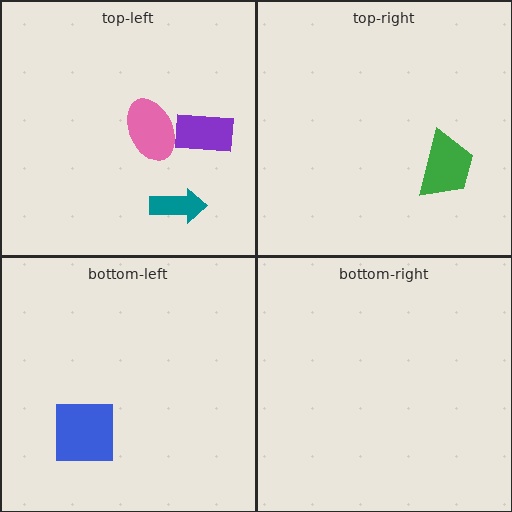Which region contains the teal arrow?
The top-left region.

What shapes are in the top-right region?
The green trapezoid.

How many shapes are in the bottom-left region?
1.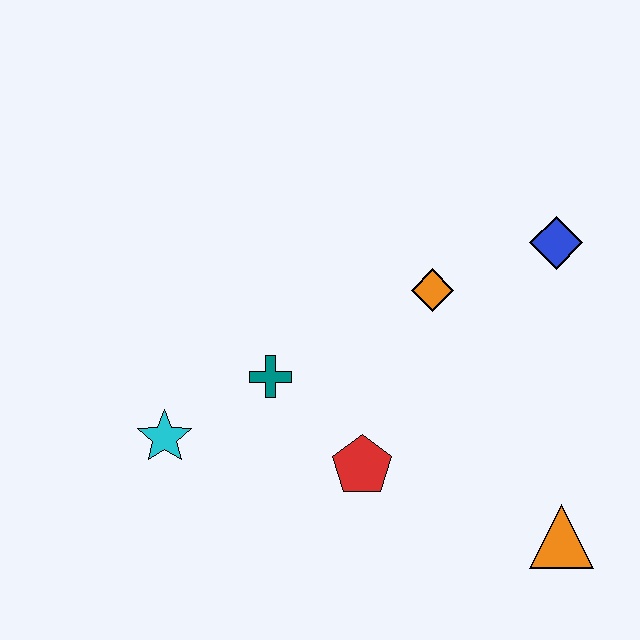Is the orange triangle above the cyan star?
No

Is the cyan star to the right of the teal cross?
No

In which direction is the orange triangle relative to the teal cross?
The orange triangle is to the right of the teal cross.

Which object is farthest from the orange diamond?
The cyan star is farthest from the orange diamond.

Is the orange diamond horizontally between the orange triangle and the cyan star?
Yes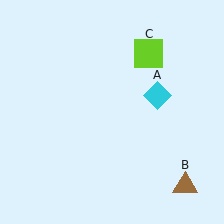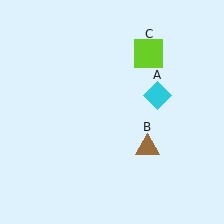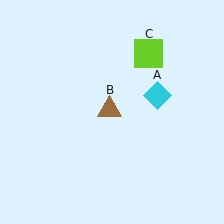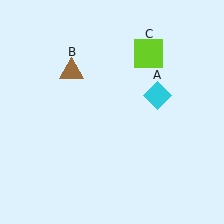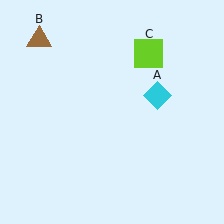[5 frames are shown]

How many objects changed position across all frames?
1 object changed position: brown triangle (object B).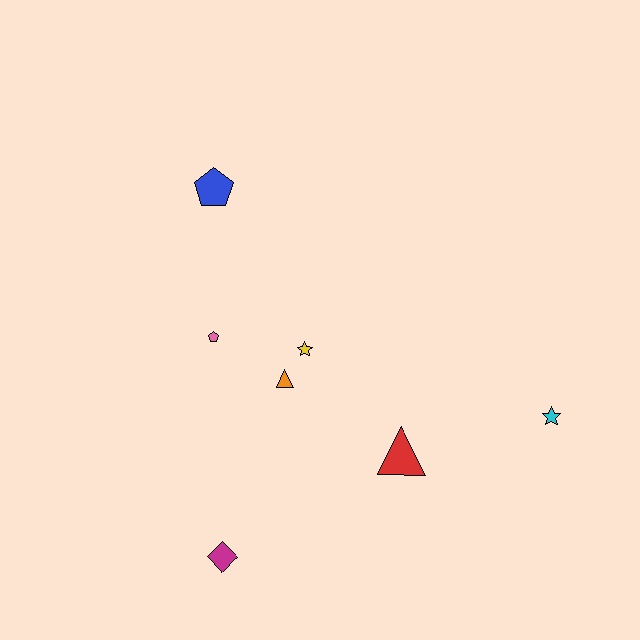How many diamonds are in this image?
There is 1 diamond.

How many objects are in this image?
There are 7 objects.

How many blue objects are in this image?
There is 1 blue object.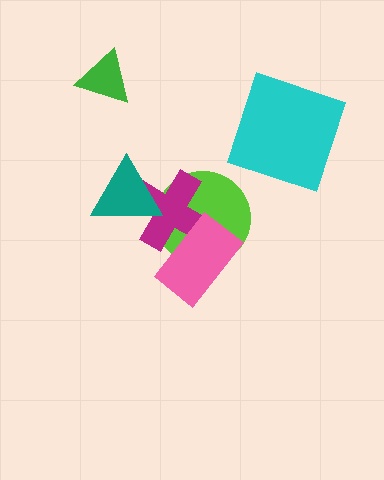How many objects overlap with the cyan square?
0 objects overlap with the cyan square.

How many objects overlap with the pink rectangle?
2 objects overlap with the pink rectangle.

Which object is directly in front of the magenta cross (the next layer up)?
The pink rectangle is directly in front of the magenta cross.